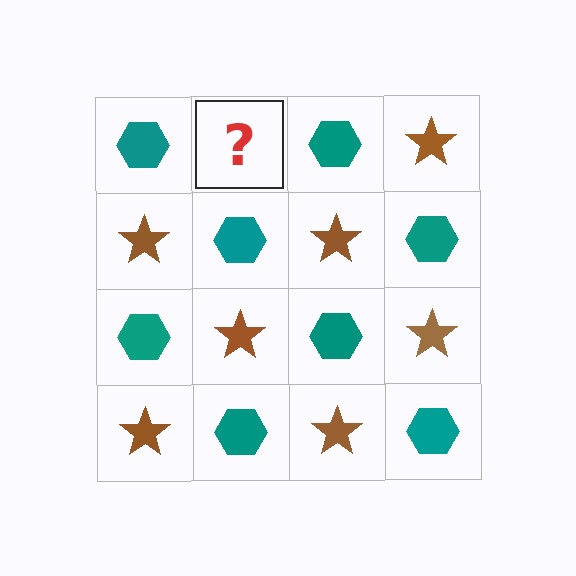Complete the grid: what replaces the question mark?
The question mark should be replaced with a brown star.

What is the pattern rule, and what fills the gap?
The rule is that it alternates teal hexagon and brown star in a checkerboard pattern. The gap should be filled with a brown star.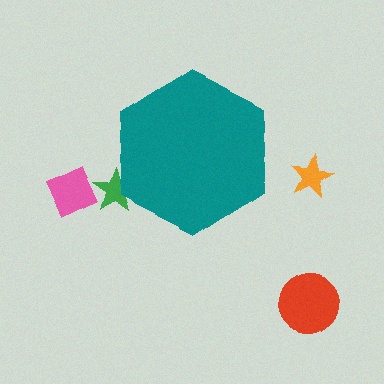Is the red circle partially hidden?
No, the red circle is fully visible.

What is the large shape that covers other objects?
A teal hexagon.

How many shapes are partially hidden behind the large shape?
1 shape is partially hidden.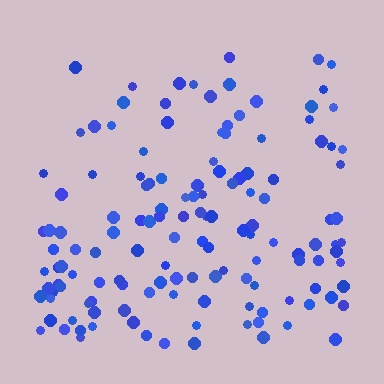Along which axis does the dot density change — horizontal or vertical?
Vertical.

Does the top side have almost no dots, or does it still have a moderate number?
Still a moderate number, just noticeably fewer than the bottom.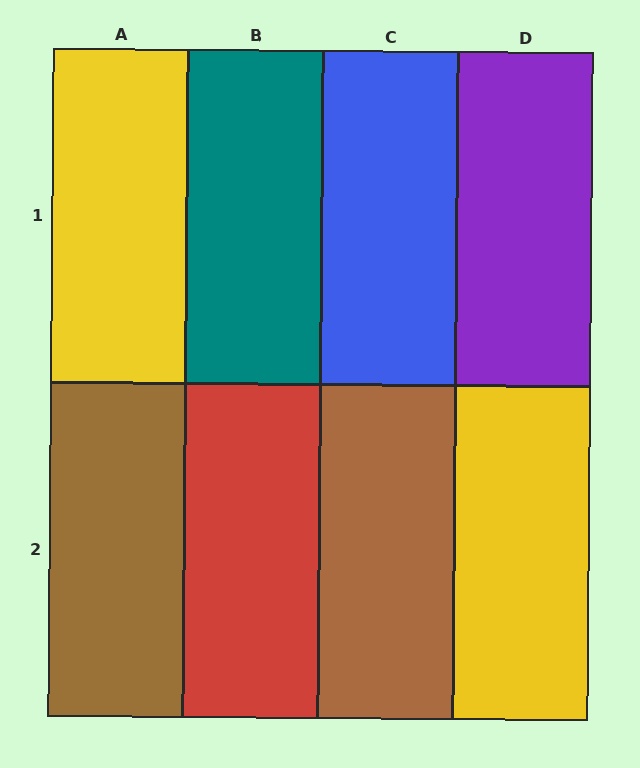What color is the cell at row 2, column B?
Red.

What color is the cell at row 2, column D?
Yellow.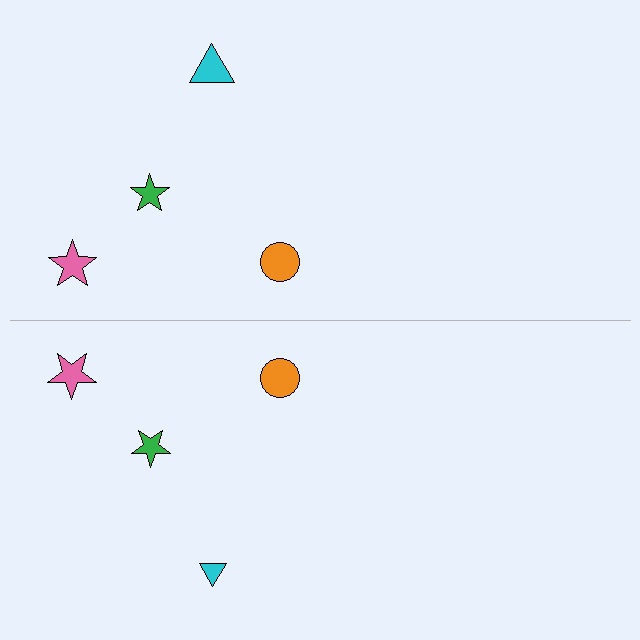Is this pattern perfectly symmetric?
No, the pattern is not perfectly symmetric. The cyan triangle on the bottom side has a different size than its mirror counterpart.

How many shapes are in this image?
There are 8 shapes in this image.